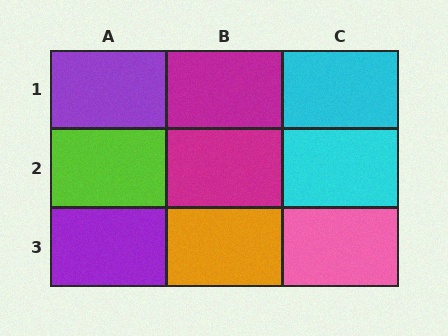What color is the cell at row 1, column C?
Cyan.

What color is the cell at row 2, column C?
Cyan.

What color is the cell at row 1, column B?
Magenta.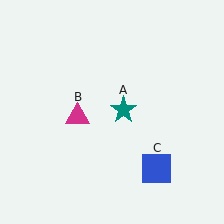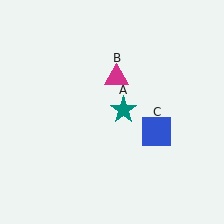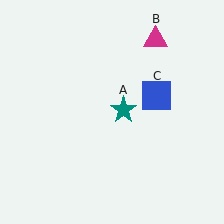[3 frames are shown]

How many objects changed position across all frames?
2 objects changed position: magenta triangle (object B), blue square (object C).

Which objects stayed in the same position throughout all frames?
Teal star (object A) remained stationary.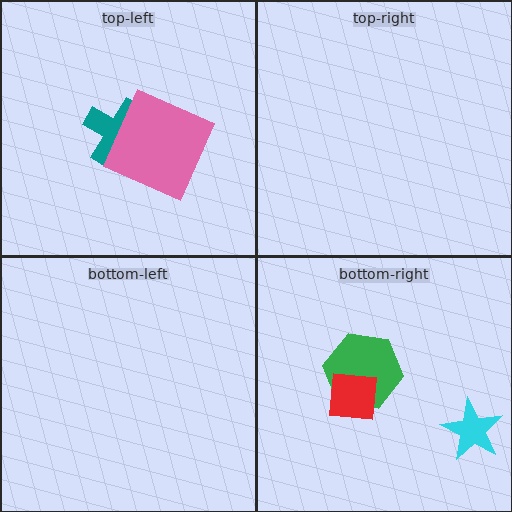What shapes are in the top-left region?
The teal cross, the pink square.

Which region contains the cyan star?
The bottom-right region.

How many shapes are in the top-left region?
2.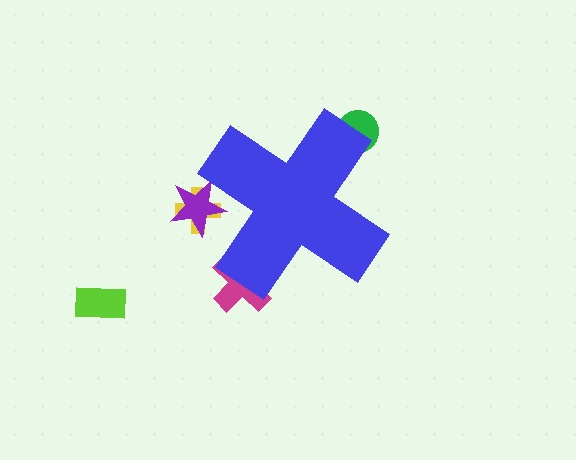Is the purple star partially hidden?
Yes, the purple star is partially hidden behind the blue cross.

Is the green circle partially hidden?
Yes, the green circle is partially hidden behind the blue cross.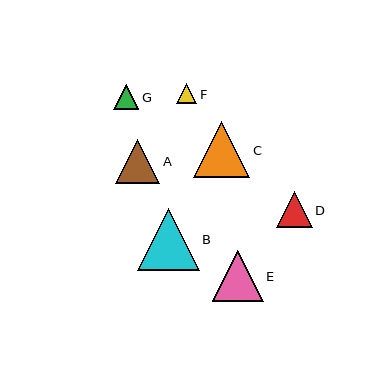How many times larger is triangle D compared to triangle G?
Triangle D is approximately 1.4 times the size of triangle G.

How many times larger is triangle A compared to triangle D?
Triangle A is approximately 1.2 times the size of triangle D.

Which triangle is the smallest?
Triangle F is the smallest with a size of approximately 20 pixels.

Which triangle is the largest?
Triangle B is the largest with a size of approximately 62 pixels.